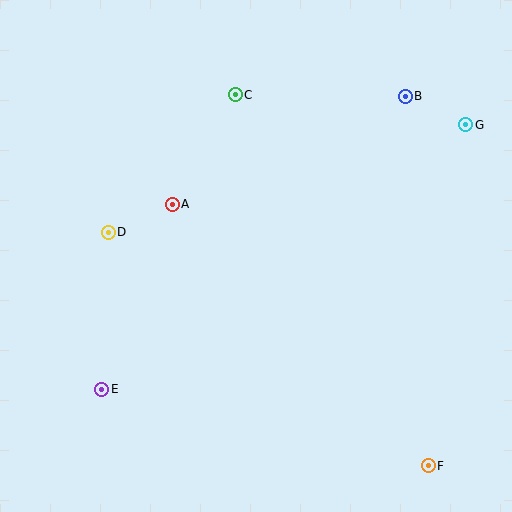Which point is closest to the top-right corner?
Point G is closest to the top-right corner.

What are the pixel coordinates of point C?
Point C is at (235, 95).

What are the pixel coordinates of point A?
Point A is at (172, 204).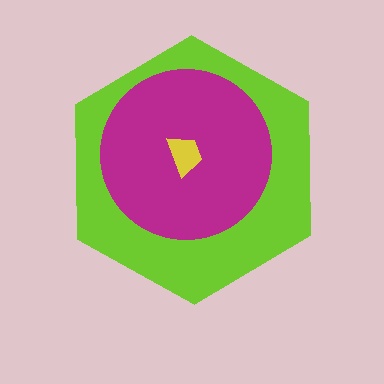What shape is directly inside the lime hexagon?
The magenta circle.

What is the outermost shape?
The lime hexagon.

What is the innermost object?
The yellow trapezoid.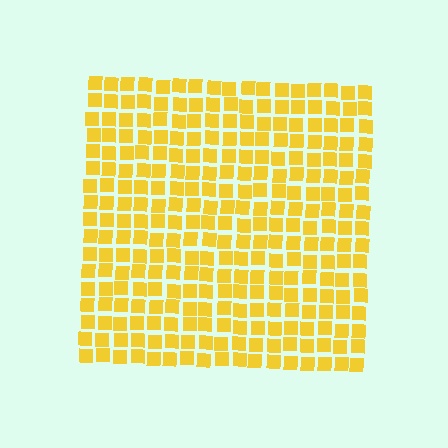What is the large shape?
The large shape is a square.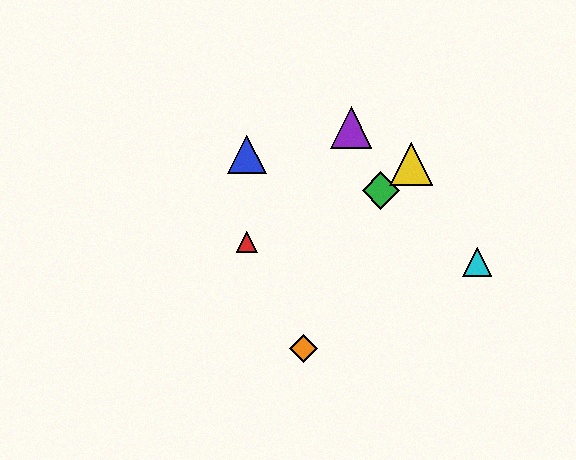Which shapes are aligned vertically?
The red triangle, the blue triangle are aligned vertically.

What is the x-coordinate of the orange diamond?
The orange diamond is at x≈303.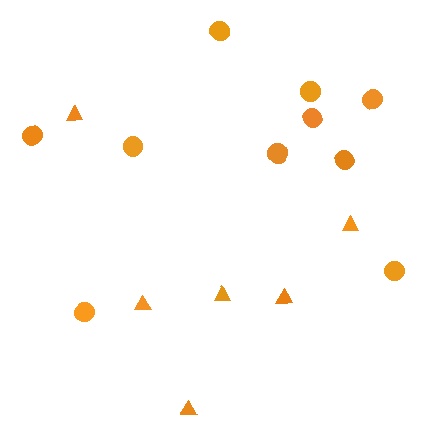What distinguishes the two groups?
There are 2 groups: one group of circles (10) and one group of triangles (6).